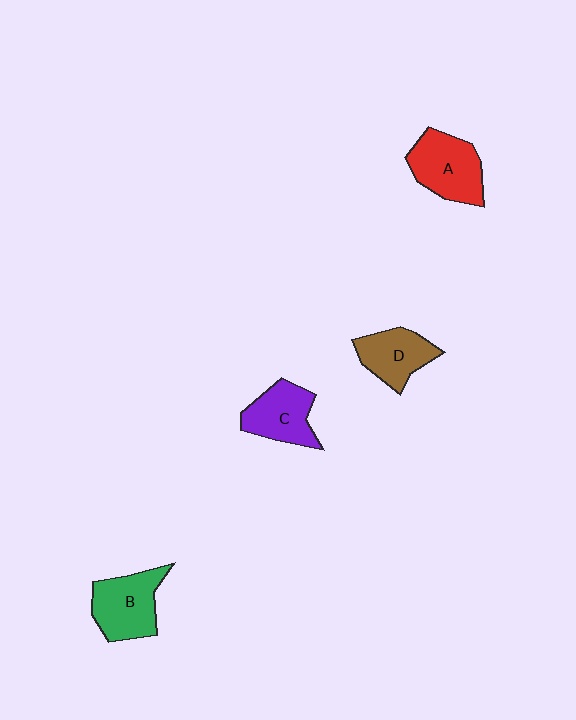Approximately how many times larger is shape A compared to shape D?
Approximately 1.2 times.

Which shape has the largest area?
Shape A (red).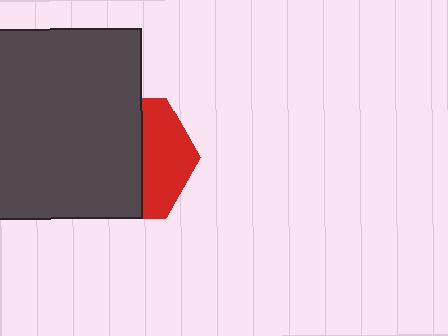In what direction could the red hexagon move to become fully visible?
The red hexagon could move right. That would shift it out from behind the dark gray square entirely.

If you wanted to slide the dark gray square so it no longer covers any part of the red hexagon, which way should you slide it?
Slide it left — that is the most direct way to separate the two shapes.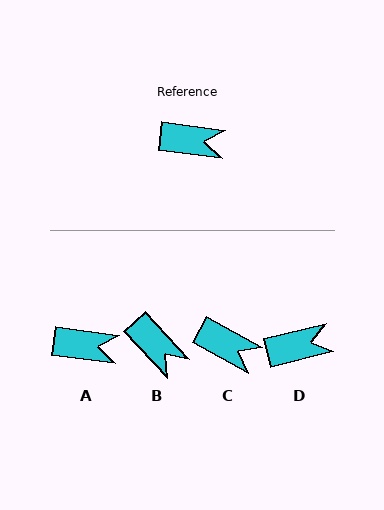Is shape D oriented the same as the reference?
No, it is off by about 22 degrees.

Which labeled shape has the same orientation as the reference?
A.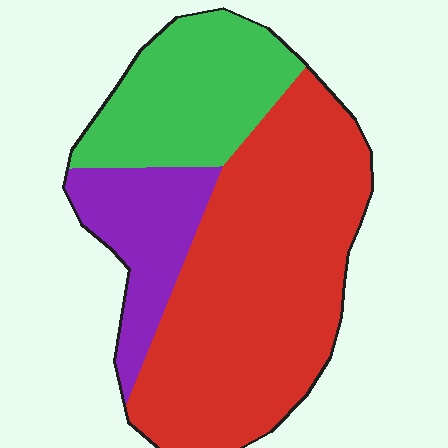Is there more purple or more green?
Green.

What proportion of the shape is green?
Green takes up about one quarter (1/4) of the shape.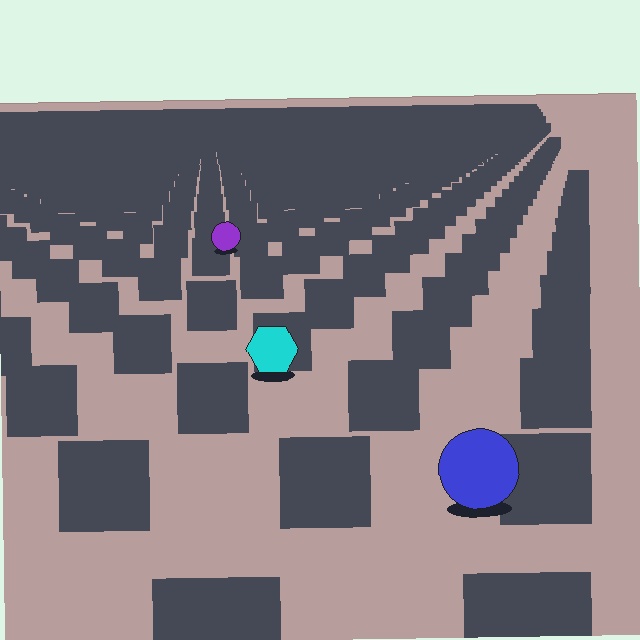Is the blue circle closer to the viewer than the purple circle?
Yes. The blue circle is closer — you can tell from the texture gradient: the ground texture is coarser near it.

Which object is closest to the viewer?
The blue circle is closest. The texture marks near it are larger and more spread out.